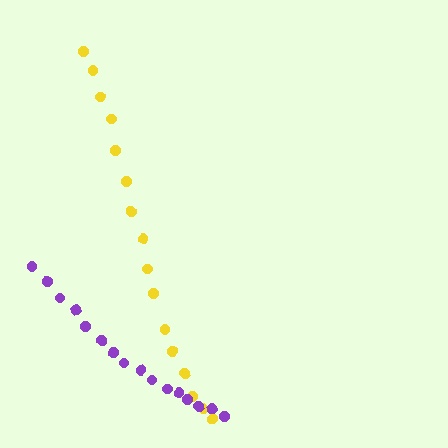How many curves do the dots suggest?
There are 2 distinct paths.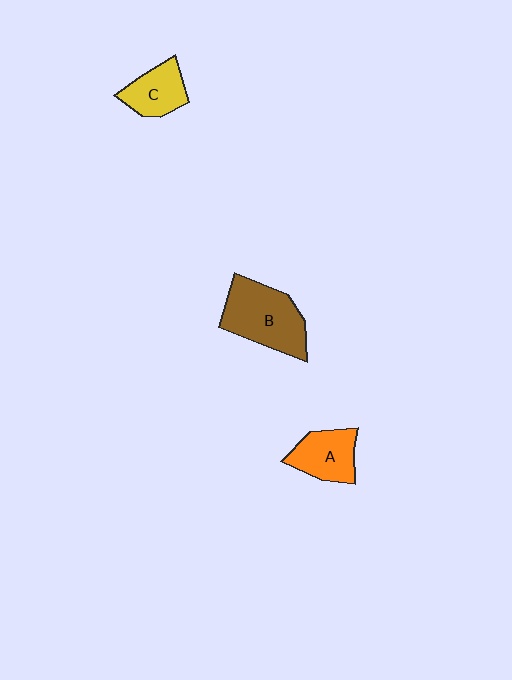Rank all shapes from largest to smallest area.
From largest to smallest: B (brown), A (orange), C (yellow).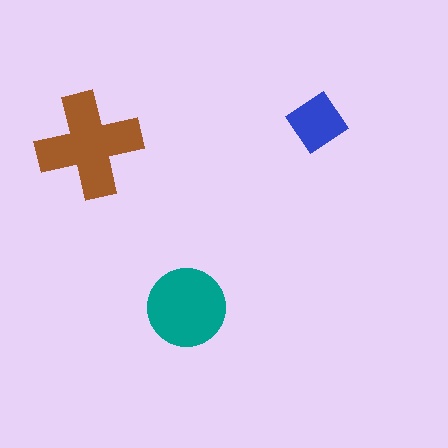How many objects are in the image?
There are 3 objects in the image.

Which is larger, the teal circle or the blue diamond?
The teal circle.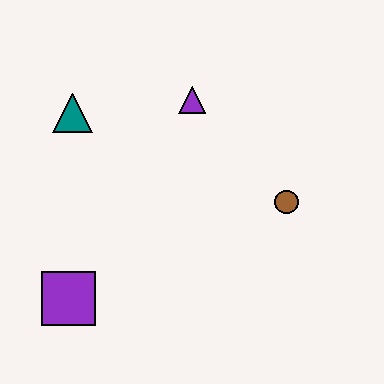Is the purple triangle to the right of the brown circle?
No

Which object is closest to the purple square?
The teal triangle is closest to the purple square.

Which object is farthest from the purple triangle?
The purple square is farthest from the purple triangle.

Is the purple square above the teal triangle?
No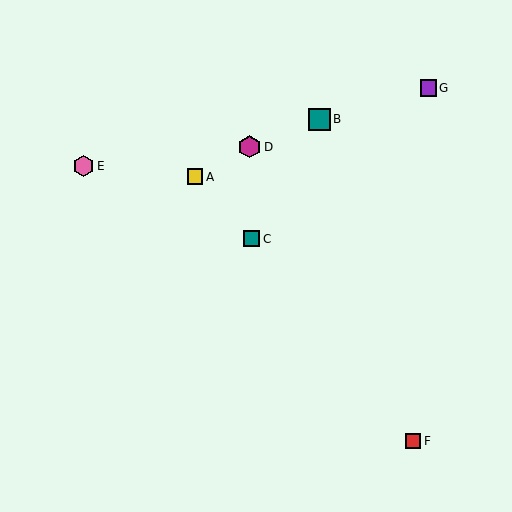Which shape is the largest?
The magenta hexagon (labeled D) is the largest.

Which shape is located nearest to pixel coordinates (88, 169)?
The pink hexagon (labeled E) at (84, 166) is nearest to that location.